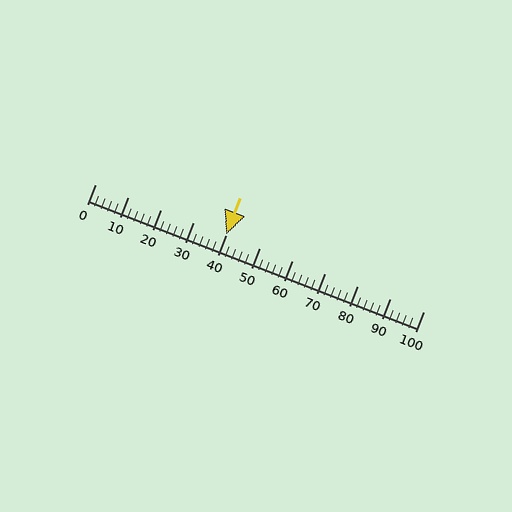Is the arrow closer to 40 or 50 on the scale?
The arrow is closer to 40.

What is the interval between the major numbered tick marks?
The major tick marks are spaced 10 units apart.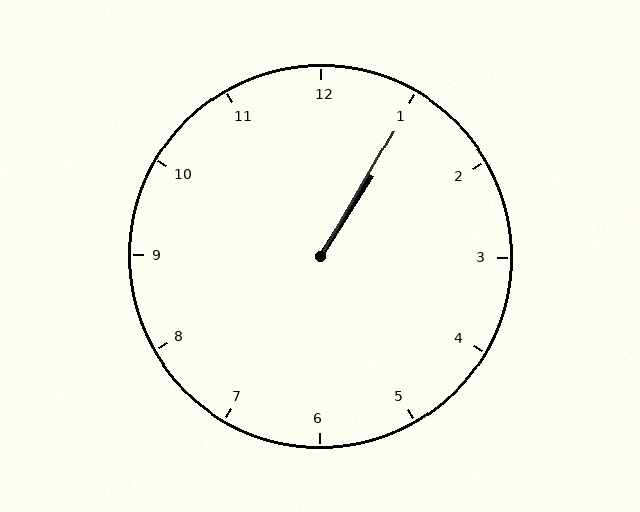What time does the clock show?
1:05.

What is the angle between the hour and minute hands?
Approximately 2 degrees.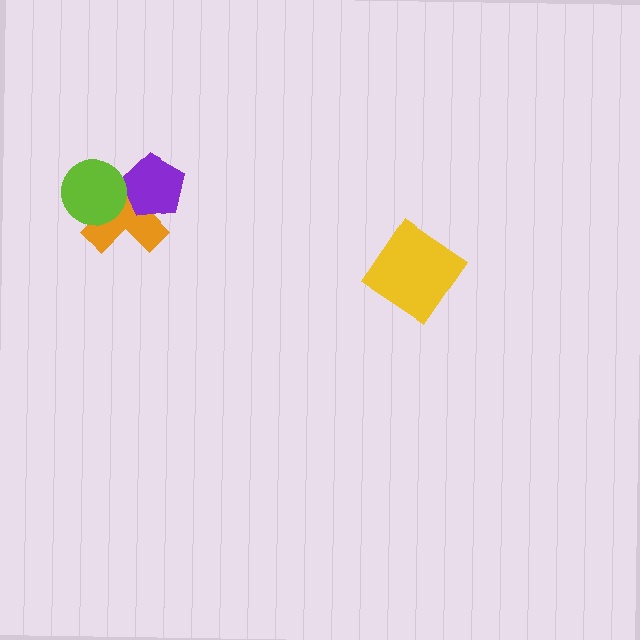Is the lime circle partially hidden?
No, no other shape covers it.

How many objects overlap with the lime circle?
1 object overlaps with the lime circle.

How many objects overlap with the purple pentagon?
1 object overlaps with the purple pentagon.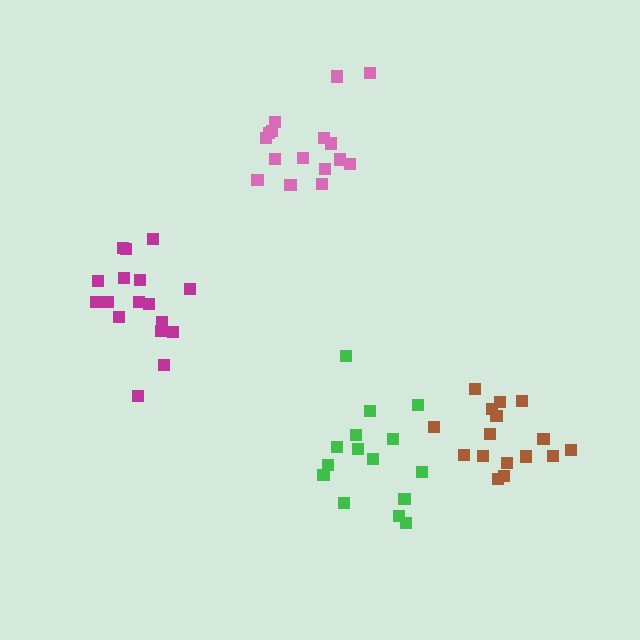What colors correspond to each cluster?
The clusters are colored: brown, magenta, green, pink.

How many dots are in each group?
Group 1: 16 dots, Group 2: 17 dots, Group 3: 15 dots, Group 4: 16 dots (64 total).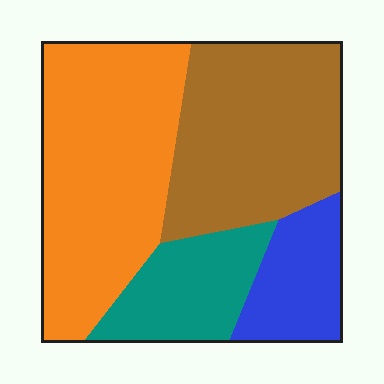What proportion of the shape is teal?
Teal takes up about one sixth (1/6) of the shape.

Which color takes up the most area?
Orange, at roughly 40%.